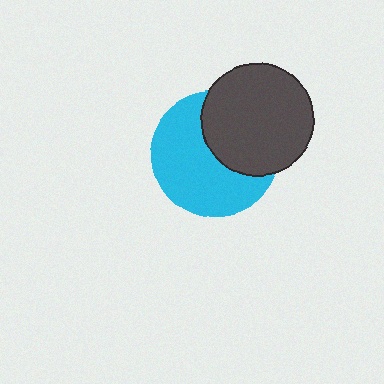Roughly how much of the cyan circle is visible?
About half of it is visible (roughly 60%).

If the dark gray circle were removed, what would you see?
You would see the complete cyan circle.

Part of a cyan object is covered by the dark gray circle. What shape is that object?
It is a circle.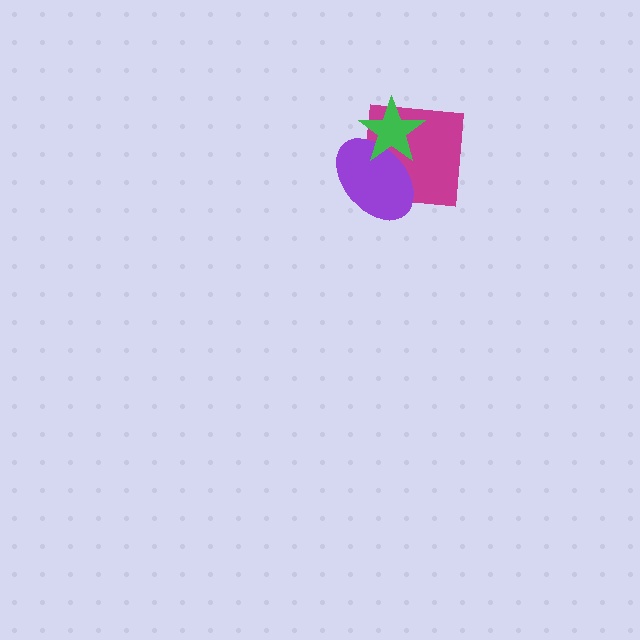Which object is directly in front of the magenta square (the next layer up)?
The purple ellipse is directly in front of the magenta square.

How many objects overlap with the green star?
2 objects overlap with the green star.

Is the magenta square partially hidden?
Yes, it is partially covered by another shape.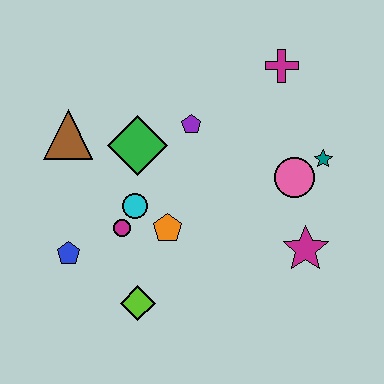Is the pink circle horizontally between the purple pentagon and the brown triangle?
No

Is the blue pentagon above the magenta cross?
No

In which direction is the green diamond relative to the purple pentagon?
The green diamond is to the left of the purple pentagon.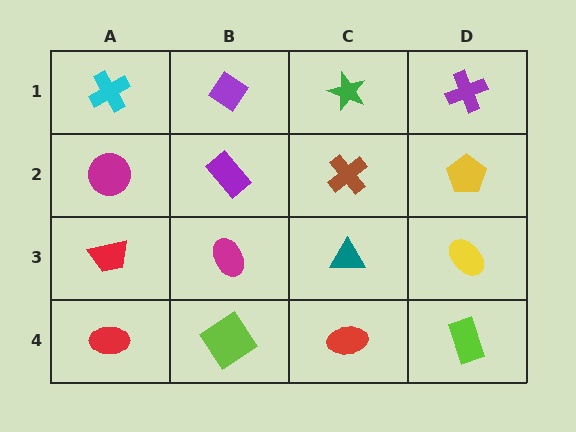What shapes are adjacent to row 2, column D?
A purple cross (row 1, column D), a yellow ellipse (row 3, column D), a brown cross (row 2, column C).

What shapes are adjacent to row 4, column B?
A magenta ellipse (row 3, column B), a red ellipse (row 4, column A), a red ellipse (row 4, column C).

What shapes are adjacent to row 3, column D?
A yellow pentagon (row 2, column D), a lime rectangle (row 4, column D), a teal triangle (row 3, column C).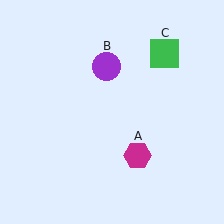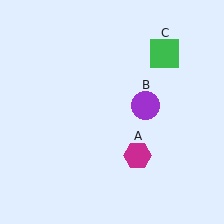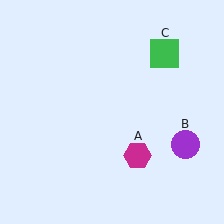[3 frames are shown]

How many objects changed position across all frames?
1 object changed position: purple circle (object B).